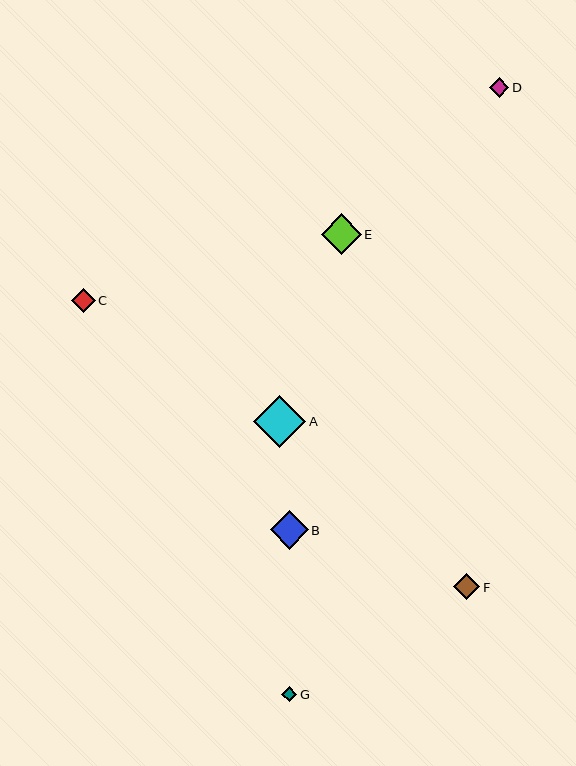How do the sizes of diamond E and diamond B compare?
Diamond E and diamond B are approximately the same size.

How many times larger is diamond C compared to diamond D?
Diamond C is approximately 1.2 times the size of diamond D.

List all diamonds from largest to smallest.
From largest to smallest: A, E, B, F, C, D, G.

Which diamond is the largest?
Diamond A is the largest with a size of approximately 53 pixels.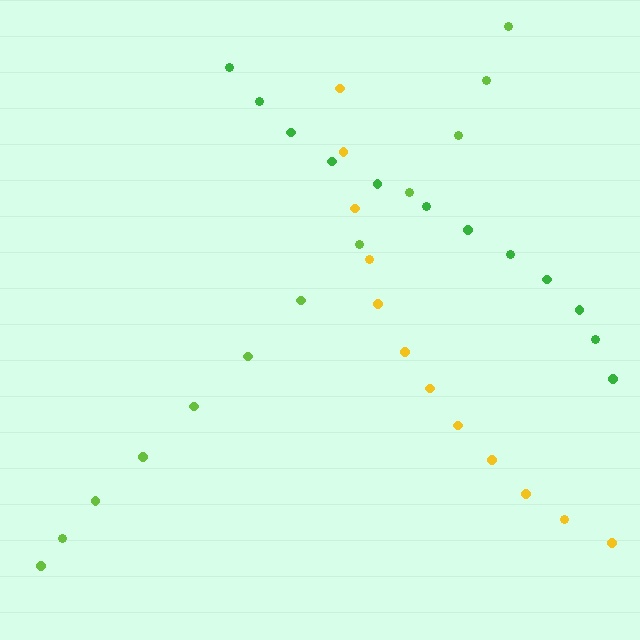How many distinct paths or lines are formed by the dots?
There are 3 distinct paths.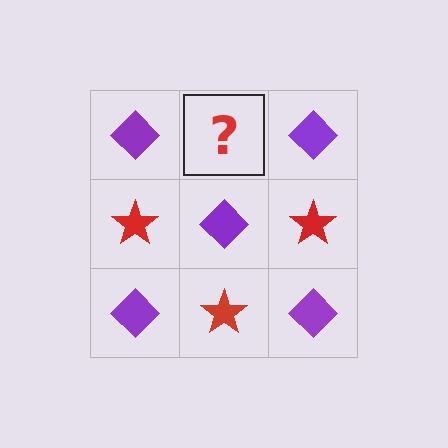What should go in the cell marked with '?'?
The missing cell should contain a red star.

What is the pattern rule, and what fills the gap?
The rule is that it alternates purple diamond and red star in a checkerboard pattern. The gap should be filled with a red star.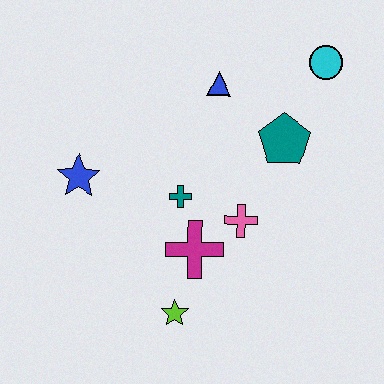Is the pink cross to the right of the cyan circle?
No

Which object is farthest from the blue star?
The cyan circle is farthest from the blue star.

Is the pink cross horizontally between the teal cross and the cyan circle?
Yes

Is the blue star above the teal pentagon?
No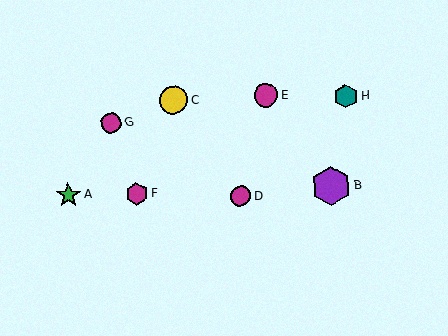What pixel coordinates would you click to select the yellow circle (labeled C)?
Click at (173, 100) to select the yellow circle C.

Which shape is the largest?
The purple hexagon (labeled B) is the largest.